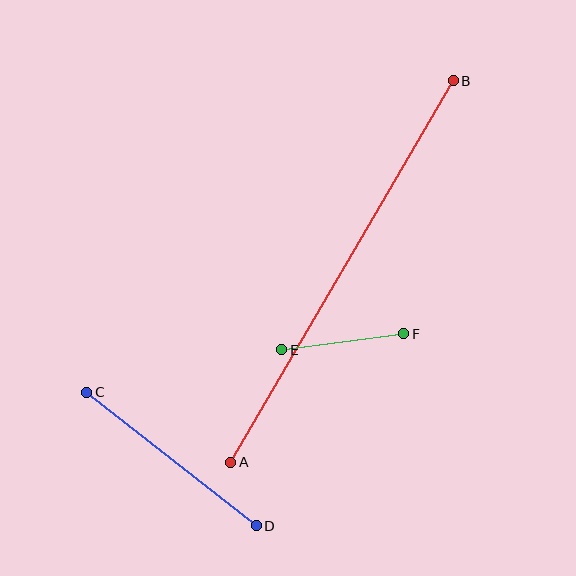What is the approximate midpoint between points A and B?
The midpoint is at approximately (342, 271) pixels.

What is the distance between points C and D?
The distance is approximately 216 pixels.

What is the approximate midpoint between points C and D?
The midpoint is at approximately (172, 459) pixels.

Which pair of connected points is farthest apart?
Points A and B are farthest apart.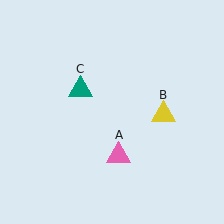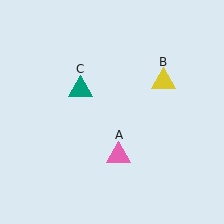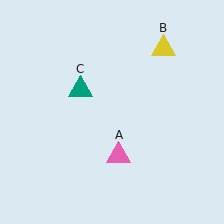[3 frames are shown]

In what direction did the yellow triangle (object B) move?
The yellow triangle (object B) moved up.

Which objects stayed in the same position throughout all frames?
Pink triangle (object A) and teal triangle (object C) remained stationary.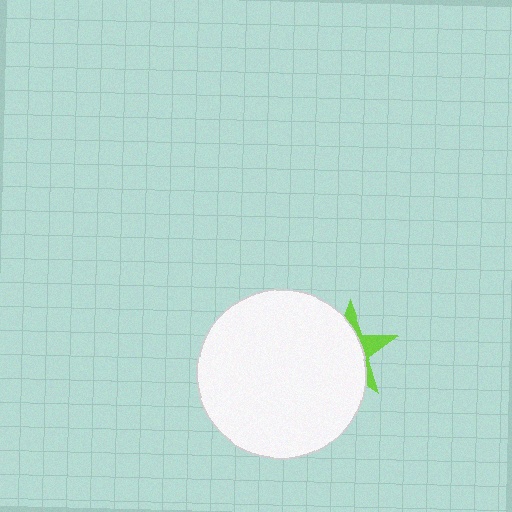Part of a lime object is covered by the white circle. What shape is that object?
It is a star.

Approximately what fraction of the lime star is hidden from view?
Roughly 70% of the lime star is hidden behind the white circle.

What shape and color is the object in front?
The object in front is a white circle.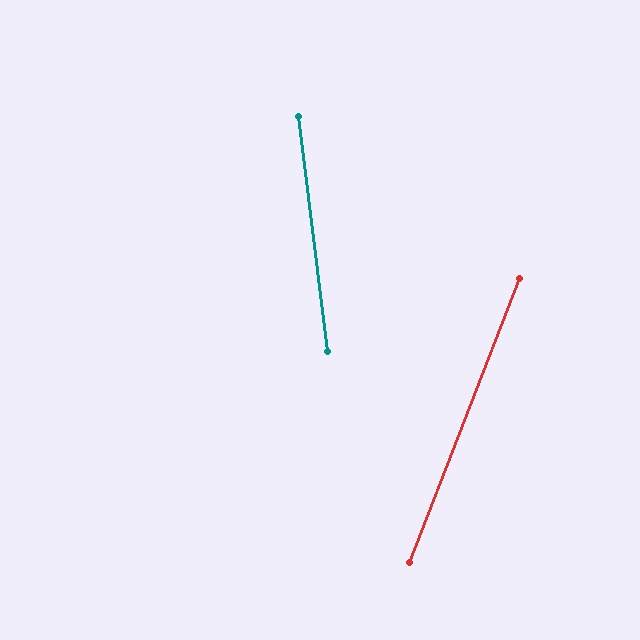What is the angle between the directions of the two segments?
Approximately 28 degrees.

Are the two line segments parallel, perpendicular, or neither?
Neither parallel nor perpendicular — they differ by about 28°.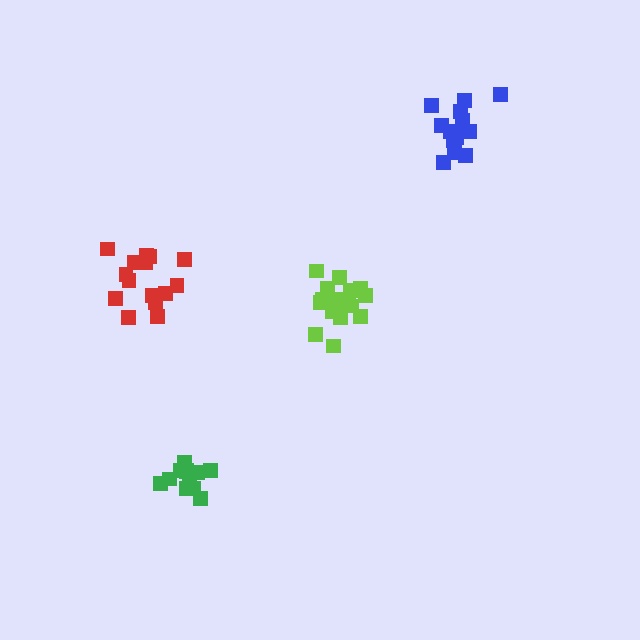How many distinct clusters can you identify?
There are 4 distinct clusters.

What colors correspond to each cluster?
The clusters are colored: green, lime, blue, red.